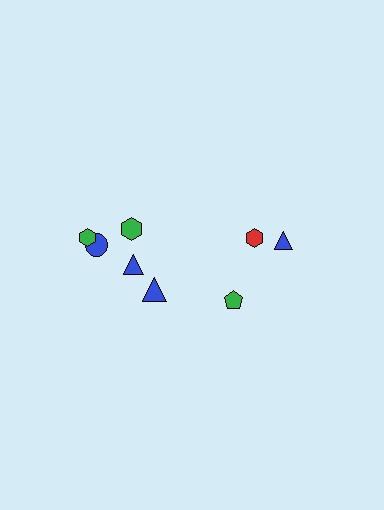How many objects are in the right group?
There are 3 objects.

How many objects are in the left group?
There are 5 objects.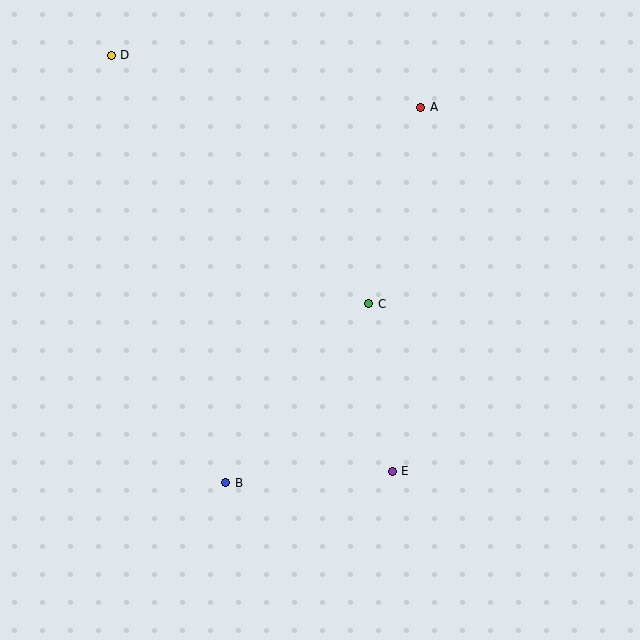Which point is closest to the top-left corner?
Point D is closest to the top-left corner.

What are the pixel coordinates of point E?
Point E is at (392, 471).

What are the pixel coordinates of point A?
Point A is at (421, 107).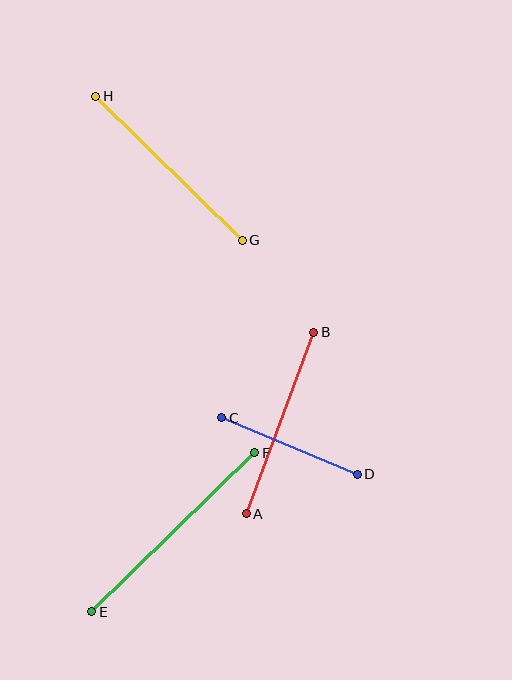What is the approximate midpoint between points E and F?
The midpoint is at approximately (173, 532) pixels.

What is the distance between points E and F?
The distance is approximately 228 pixels.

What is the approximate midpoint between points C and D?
The midpoint is at approximately (290, 446) pixels.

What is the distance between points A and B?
The distance is approximately 194 pixels.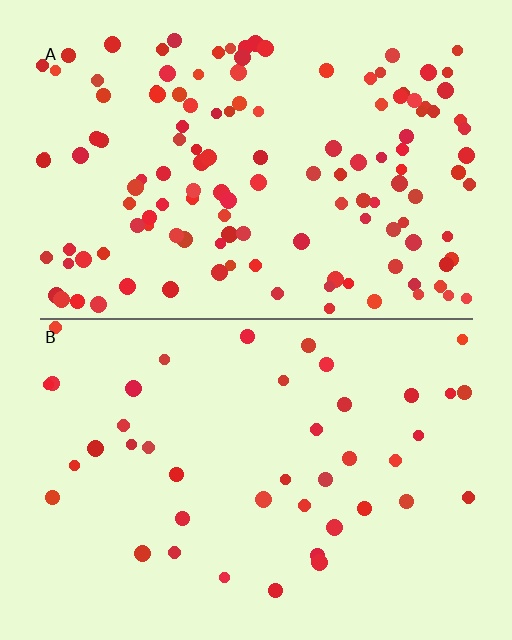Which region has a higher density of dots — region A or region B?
A (the top).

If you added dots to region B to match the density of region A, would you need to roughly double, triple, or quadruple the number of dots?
Approximately triple.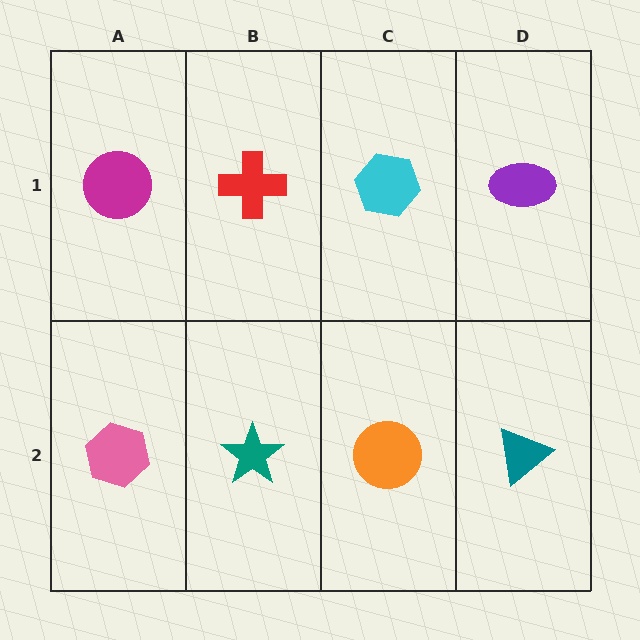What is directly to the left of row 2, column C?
A teal star.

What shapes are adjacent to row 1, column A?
A pink hexagon (row 2, column A), a red cross (row 1, column B).